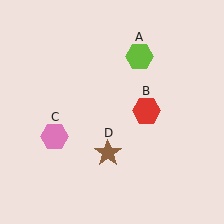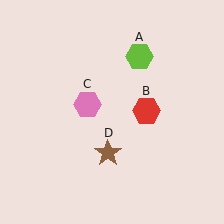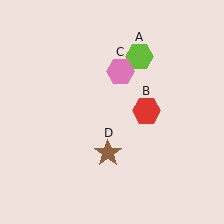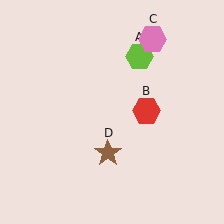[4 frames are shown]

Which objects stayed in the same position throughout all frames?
Lime hexagon (object A) and red hexagon (object B) and brown star (object D) remained stationary.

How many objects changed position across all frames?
1 object changed position: pink hexagon (object C).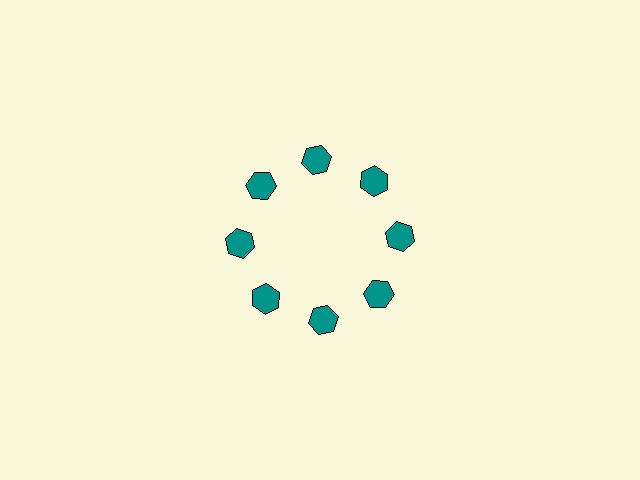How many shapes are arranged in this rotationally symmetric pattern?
There are 8 shapes, arranged in 8 groups of 1.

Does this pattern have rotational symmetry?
Yes, this pattern has 8-fold rotational symmetry. It looks the same after rotating 45 degrees around the center.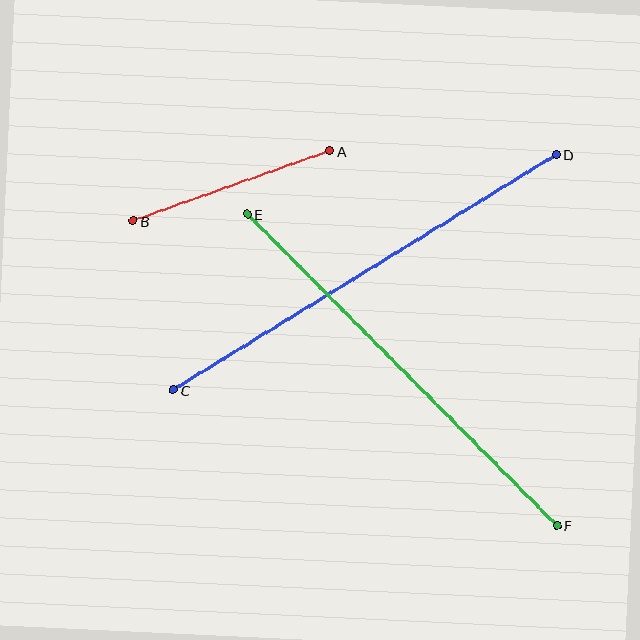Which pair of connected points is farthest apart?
Points C and D are farthest apart.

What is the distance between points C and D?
The distance is approximately 450 pixels.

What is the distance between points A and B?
The distance is approximately 209 pixels.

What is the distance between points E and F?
The distance is approximately 439 pixels.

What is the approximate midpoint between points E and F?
The midpoint is at approximately (402, 370) pixels.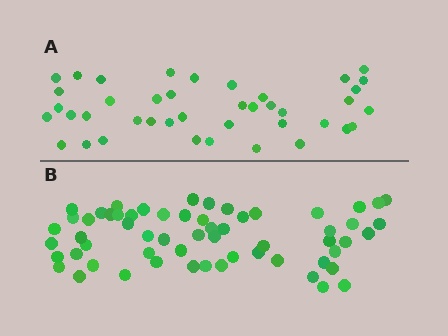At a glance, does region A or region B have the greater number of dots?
Region B (the bottom region) has more dots.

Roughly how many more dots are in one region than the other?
Region B has approximately 20 more dots than region A.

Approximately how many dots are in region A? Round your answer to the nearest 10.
About 40 dots. (The exact count is 41, which rounds to 40.)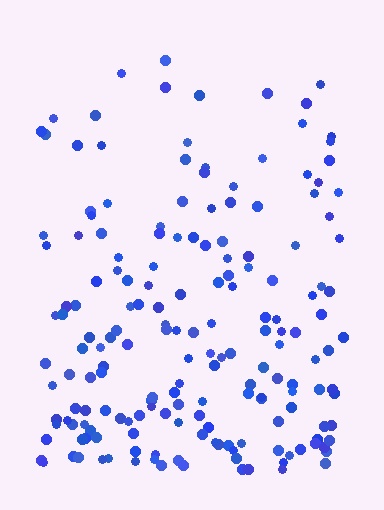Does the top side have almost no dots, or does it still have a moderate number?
Still a moderate number, just noticeably fewer than the bottom.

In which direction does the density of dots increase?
From top to bottom, with the bottom side densest.